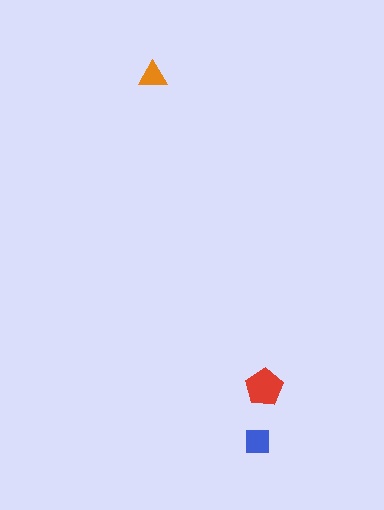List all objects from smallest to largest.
The orange triangle, the blue square, the red pentagon.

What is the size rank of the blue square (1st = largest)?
2nd.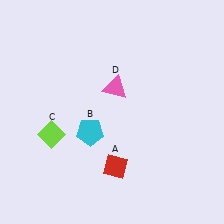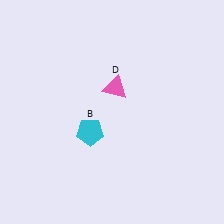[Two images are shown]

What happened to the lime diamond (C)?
The lime diamond (C) was removed in Image 2. It was in the bottom-left area of Image 1.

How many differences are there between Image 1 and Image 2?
There are 2 differences between the two images.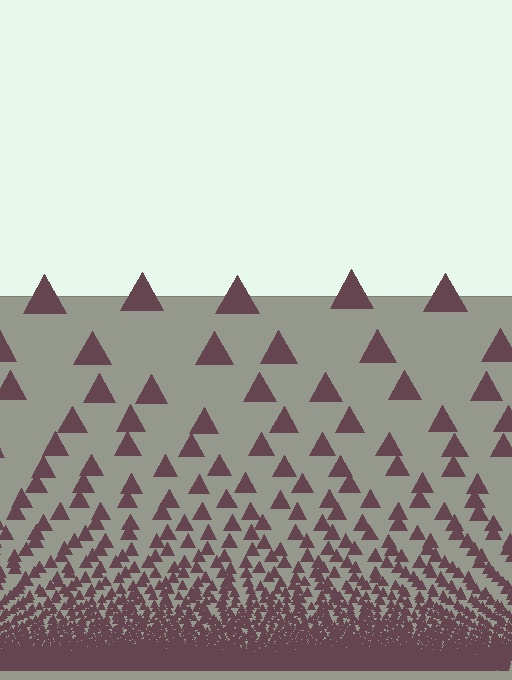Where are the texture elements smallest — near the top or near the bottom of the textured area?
Near the bottom.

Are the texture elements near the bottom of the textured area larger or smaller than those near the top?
Smaller. The gradient is inverted — elements near the bottom are smaller and denser.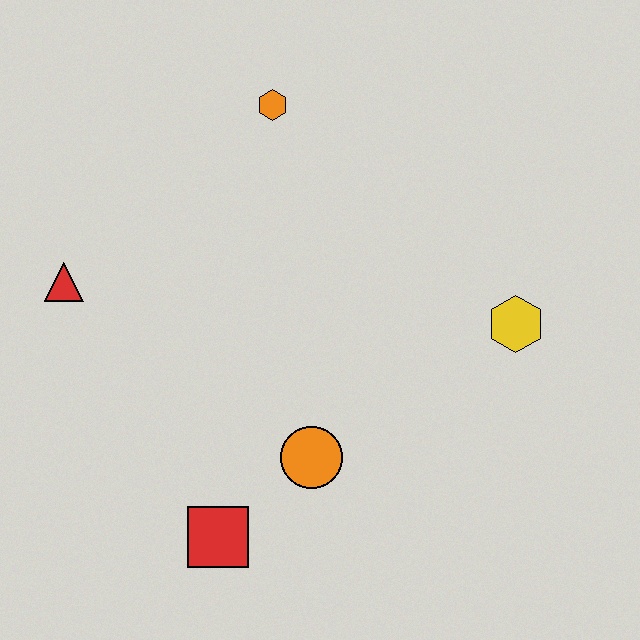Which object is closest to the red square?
The orange circle is closest to the red square.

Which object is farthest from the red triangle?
The yellow hexagon is farthest from the red triangle.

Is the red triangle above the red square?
Yes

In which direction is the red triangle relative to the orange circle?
The red triangle is to the left of the orange circle.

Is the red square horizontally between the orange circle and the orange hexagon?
No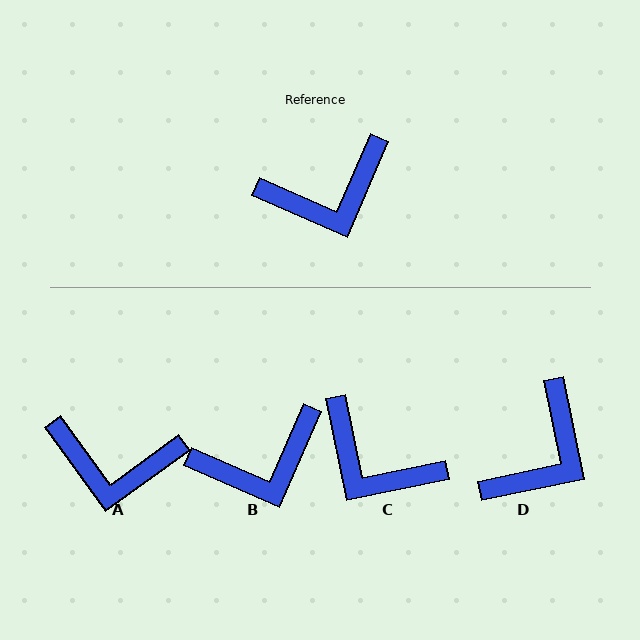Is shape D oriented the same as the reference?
No, it is off by about 35 degrees.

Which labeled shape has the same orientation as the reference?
B.